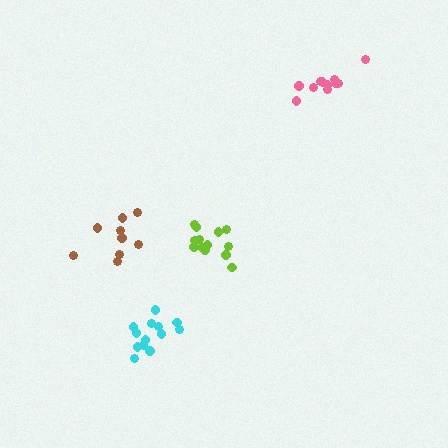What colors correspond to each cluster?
The clusters are colored: lime, cyan, pink, brown.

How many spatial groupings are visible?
There are 4 spatial groupings.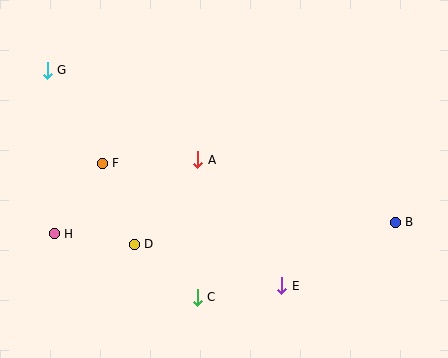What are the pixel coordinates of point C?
Point C is at (197, 297).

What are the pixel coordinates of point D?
Point D is at (134, 244).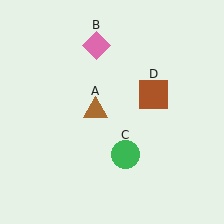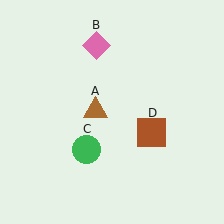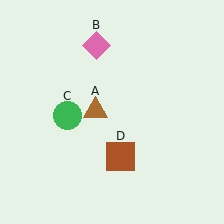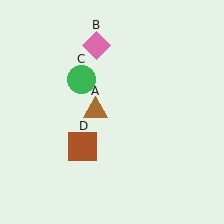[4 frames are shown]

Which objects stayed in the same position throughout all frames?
Brown triangle (object A) and pink diamond (object B) remained stationary.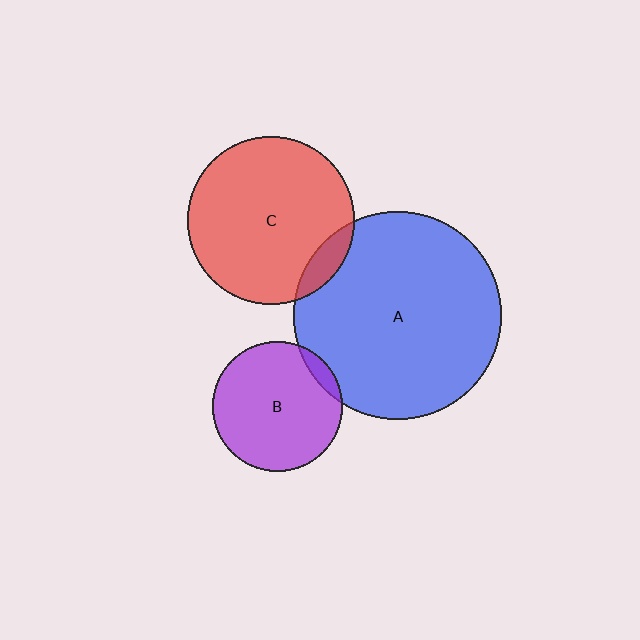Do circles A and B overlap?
Yes.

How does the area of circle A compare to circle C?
Approximately 1.5 times.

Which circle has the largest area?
Circle A (blue).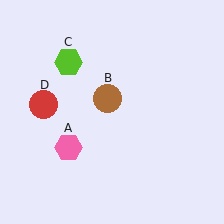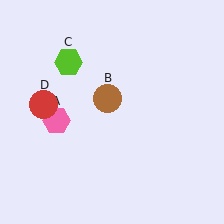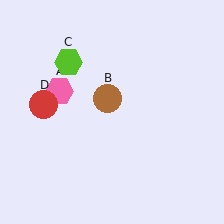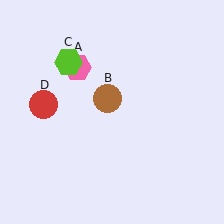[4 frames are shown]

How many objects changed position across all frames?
1 object changed position: pink hexagon (object A).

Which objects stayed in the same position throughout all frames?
Brown circle (object B) and lime hexagon (object C) and red circle (object D) remained stationary.